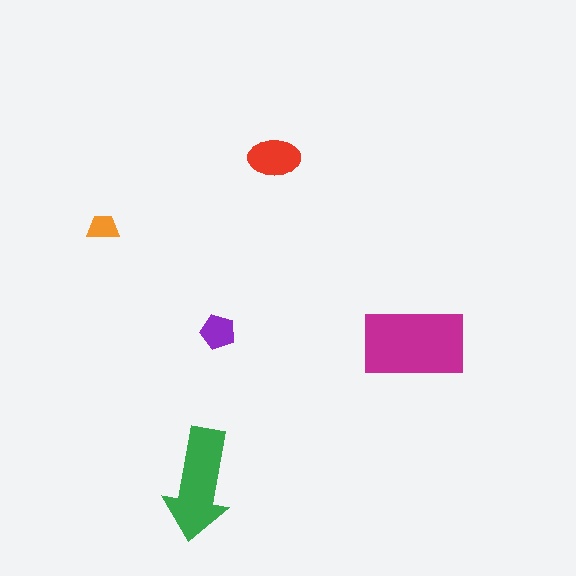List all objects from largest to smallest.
The magenta rectangle, the green arrow, the red ellipse, the purple pentagon, the orange trapezoid.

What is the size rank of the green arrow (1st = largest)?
2nd.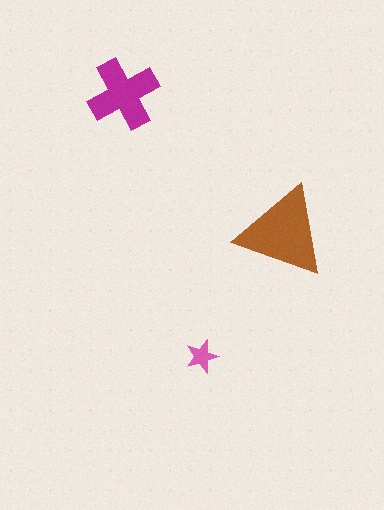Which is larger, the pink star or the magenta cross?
The magenta cross.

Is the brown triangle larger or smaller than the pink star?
Larger.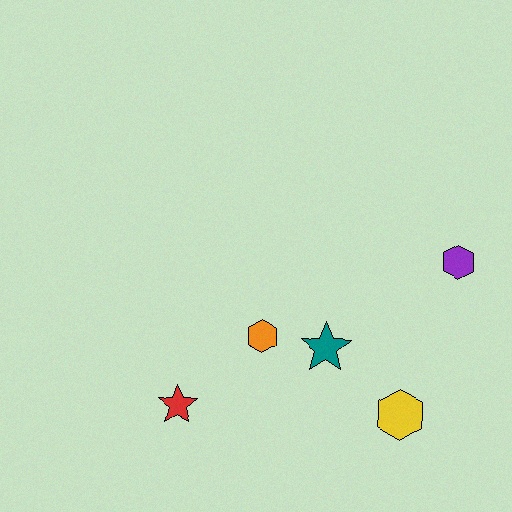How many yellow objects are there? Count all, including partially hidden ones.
There is 1 yellow object.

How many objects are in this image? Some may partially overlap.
There are 5 objects.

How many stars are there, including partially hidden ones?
There are 2 stars.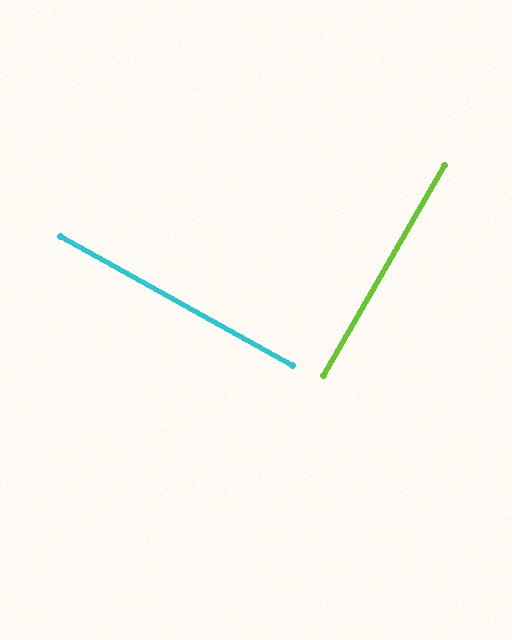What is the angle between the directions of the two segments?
Approximately 89 degrees.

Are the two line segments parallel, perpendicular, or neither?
Perpendicular — they meet at approximately 89°.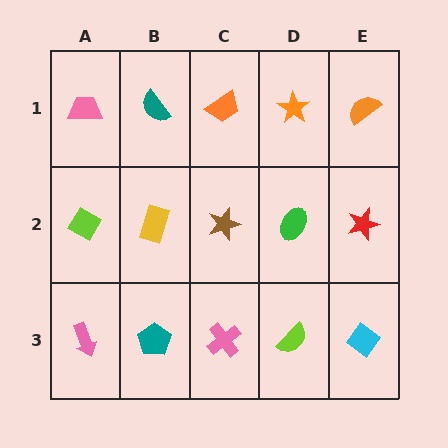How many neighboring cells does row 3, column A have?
2.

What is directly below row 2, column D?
A lime semicircle.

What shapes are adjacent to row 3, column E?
A red star (row 2, column E), a lime semicircle (row 3, column D).